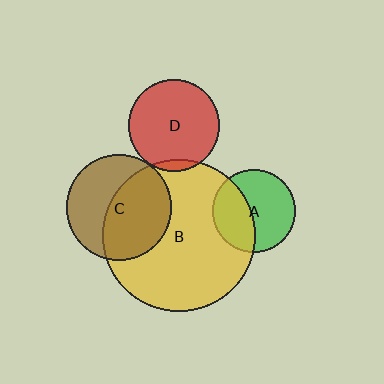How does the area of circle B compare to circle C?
Approximately 2.1 times.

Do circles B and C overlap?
Yes.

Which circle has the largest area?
Circle B (yellow).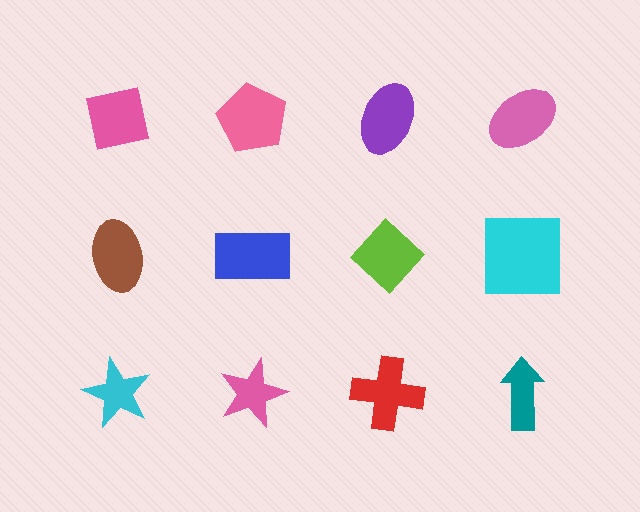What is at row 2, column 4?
A cyan square.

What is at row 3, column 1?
A cyan star.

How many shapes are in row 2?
4 shapes.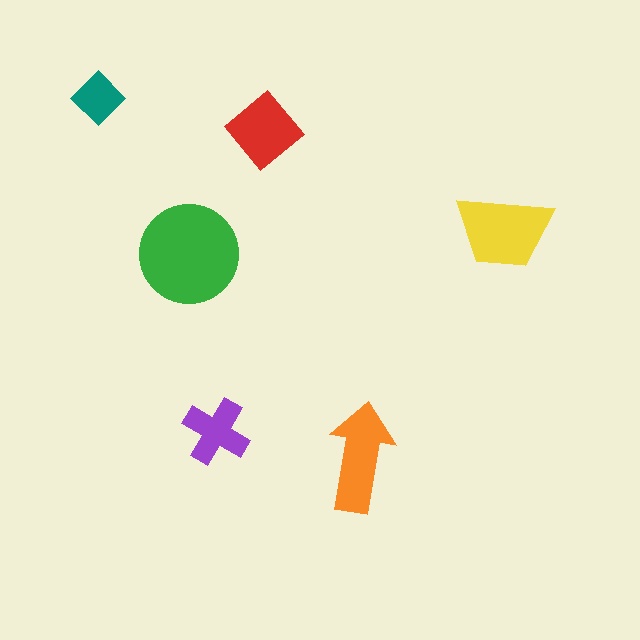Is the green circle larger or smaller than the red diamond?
Larger.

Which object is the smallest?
The teal diamond.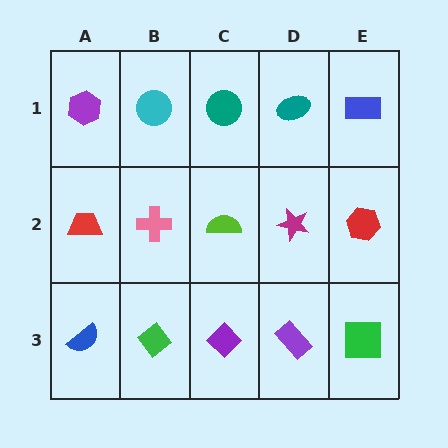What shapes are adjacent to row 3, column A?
A red trapezoid (row 2, column A), a green diamond (row 3, column B).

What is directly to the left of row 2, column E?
A magenta star.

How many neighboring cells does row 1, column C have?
3.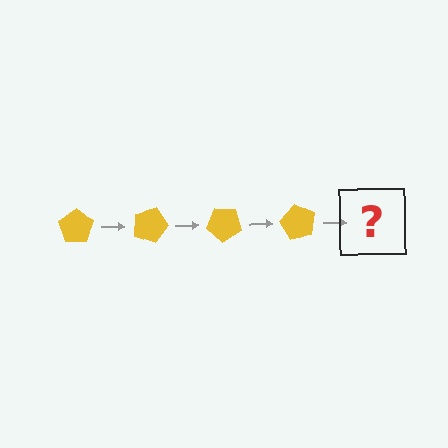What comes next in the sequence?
The next element should be a yellow pentagon rotated 80 degrees.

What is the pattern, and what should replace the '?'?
The pattern is that the pentagon rotates 20 degrees each step. The '?' should be a yellow pentagon rotated 80 degrees.